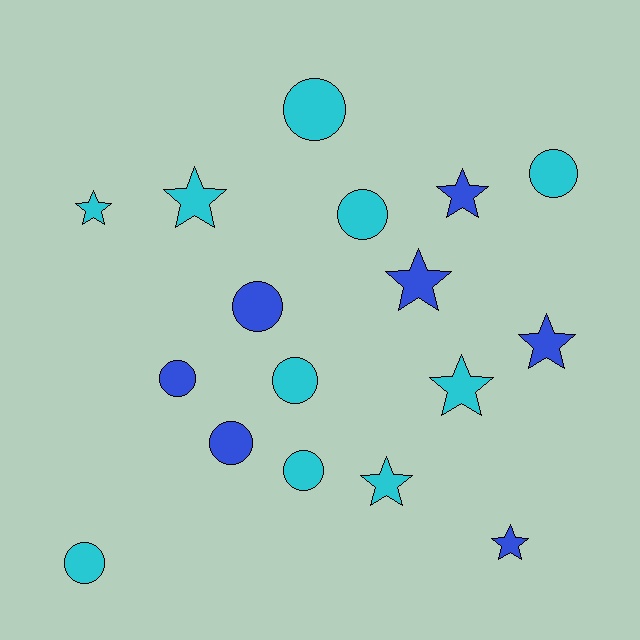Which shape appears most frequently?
Circle, with 9 objects.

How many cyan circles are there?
There are 6 cyan circles.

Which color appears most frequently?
Cyan, with 10 objects.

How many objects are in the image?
There are 17 objects.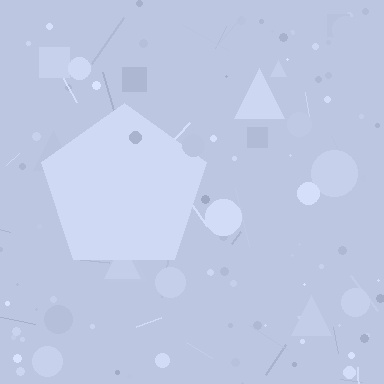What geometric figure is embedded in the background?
A pentagon is embedded in the background.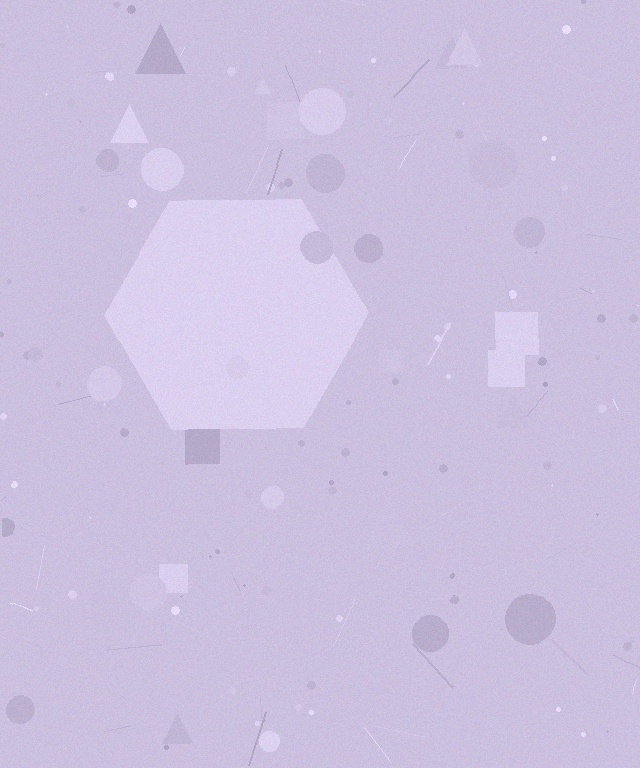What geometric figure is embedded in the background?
A hexagon is embedded in the background.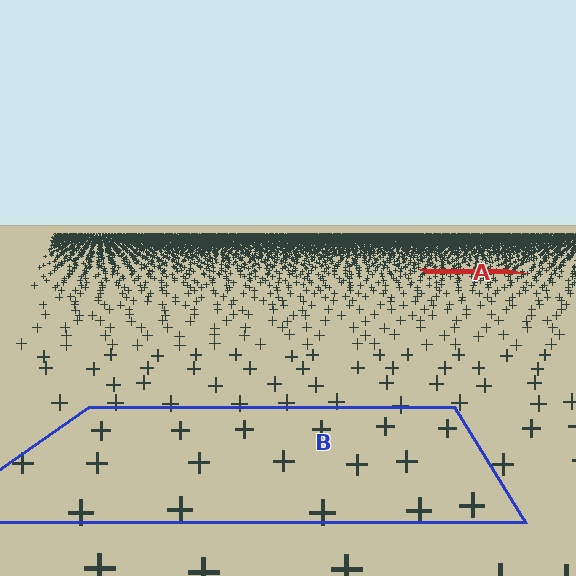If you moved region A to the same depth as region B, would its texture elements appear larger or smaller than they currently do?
They would appear larger. At a closer depth, the same texture elements are projected at a bigger on-screen size.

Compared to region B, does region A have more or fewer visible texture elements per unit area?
Region A has more texture elements per unit area — they are packed more densely because it is farther away.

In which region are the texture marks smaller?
The texture marks are smaller in region A, because it is farther away.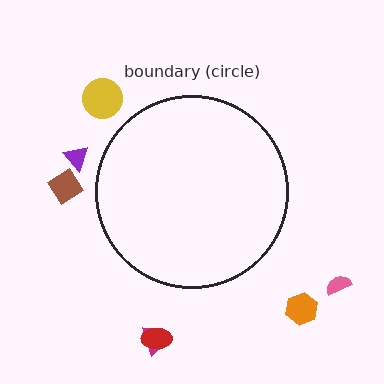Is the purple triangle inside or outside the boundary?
Outside.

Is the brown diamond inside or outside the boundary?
Outside.